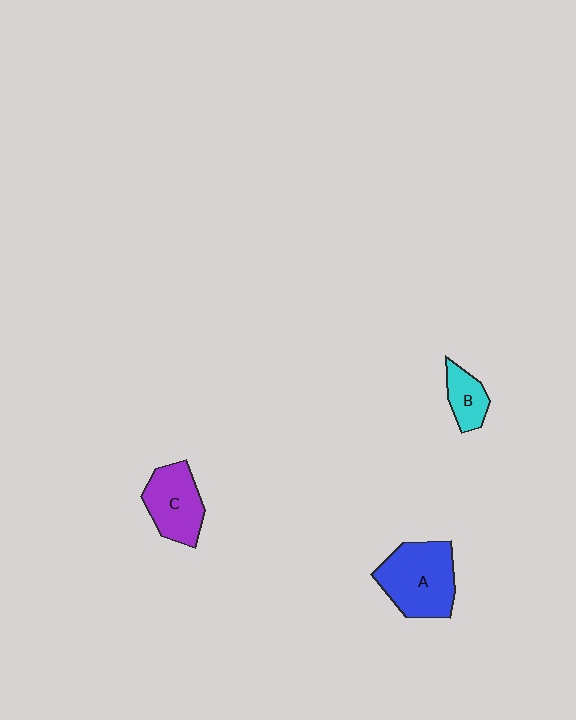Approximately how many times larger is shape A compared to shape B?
Approximately 2.4 times.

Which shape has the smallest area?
Shape B (cyan).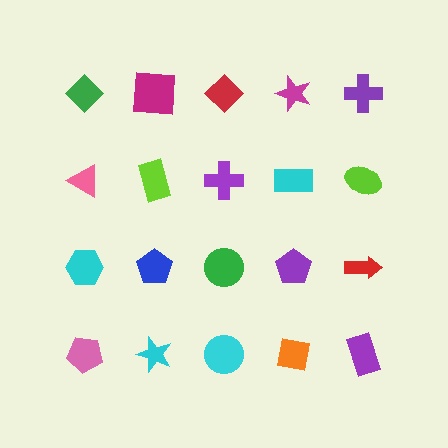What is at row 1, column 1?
A green diamond.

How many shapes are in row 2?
5 shapes.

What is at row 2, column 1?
A pink triangle.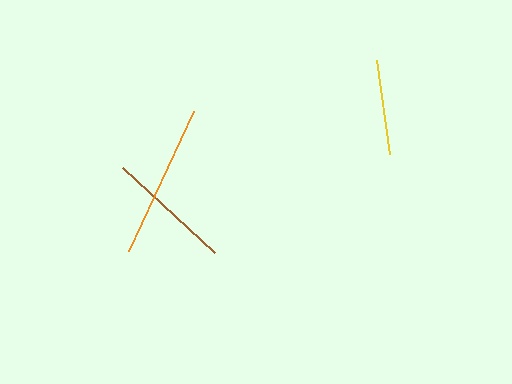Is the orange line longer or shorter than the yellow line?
The orange line is longer than the yellow line.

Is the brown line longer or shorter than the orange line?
The orange line is longer than the brown line.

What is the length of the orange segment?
The orange segment is approximately 154 pixels long.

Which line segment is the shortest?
The yellow line is the shortest at approximately 95 pixels.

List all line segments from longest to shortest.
From longest to shortest: orange, brown, yellow.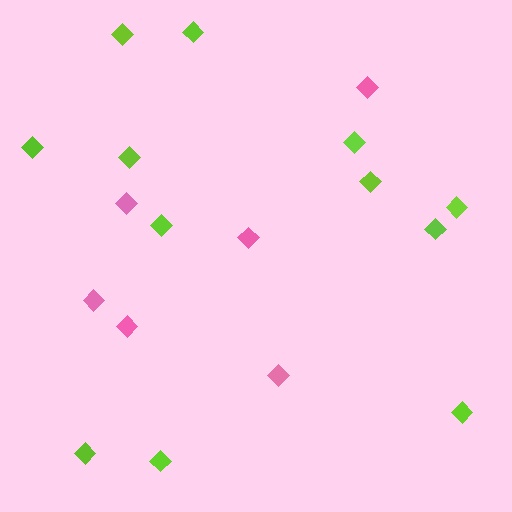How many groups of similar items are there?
There are 2 groups: one group of lime diamonds (12) and one group of pink diamonds (6).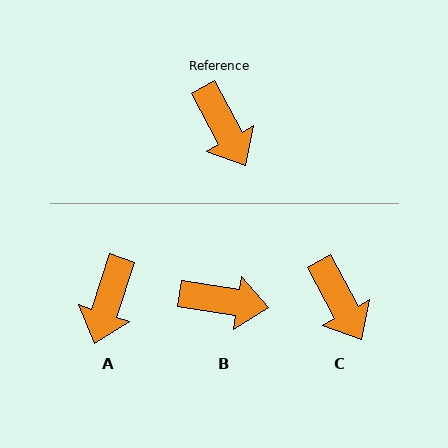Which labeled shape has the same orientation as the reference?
C.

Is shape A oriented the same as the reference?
No, it is off by about 46 degrees.